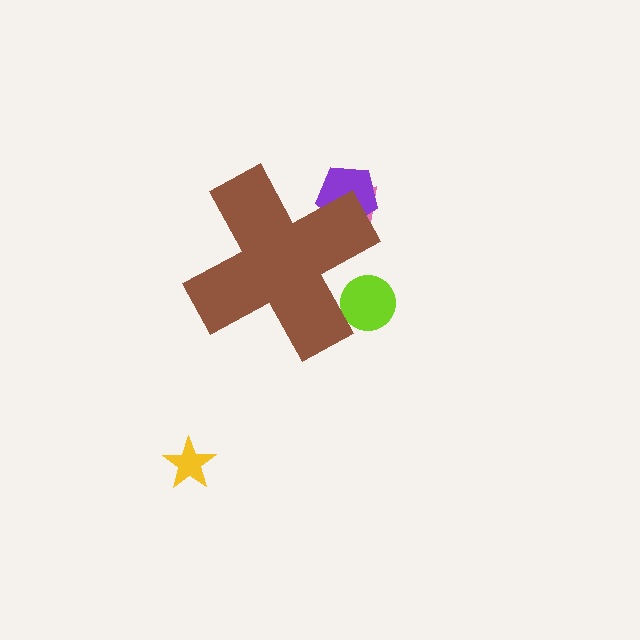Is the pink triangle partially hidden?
Yes, the pink triangle is partially hidden behind the brown cross.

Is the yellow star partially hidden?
No, the yellow star is fully visible.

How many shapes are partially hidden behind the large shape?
3 shapes are partially hidden.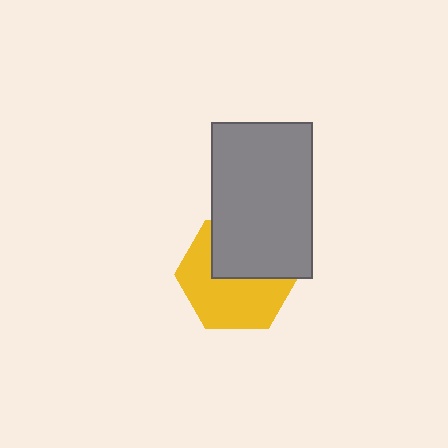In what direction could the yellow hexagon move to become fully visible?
The yellow hexagon could move down. That would shift it out from behind the gray rectangle entirely.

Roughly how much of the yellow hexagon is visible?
About half of it is visible (roughly 57%).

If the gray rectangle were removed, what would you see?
You would see the complete yellow hexagon.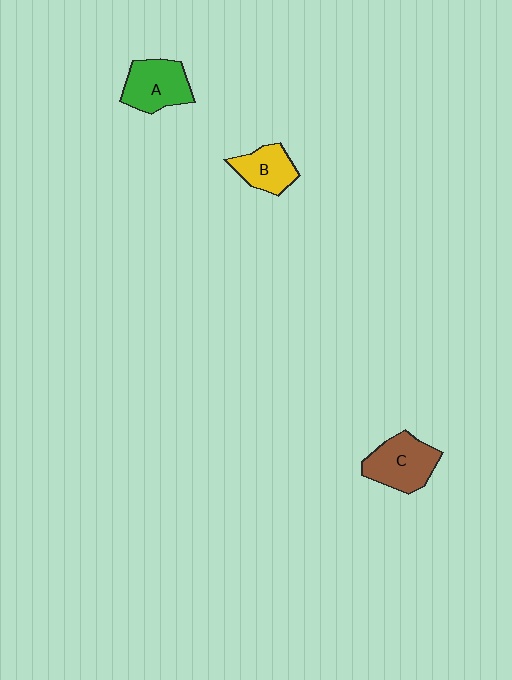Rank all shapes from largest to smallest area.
From largest to smallest: C (brown), A (green), B (yellow).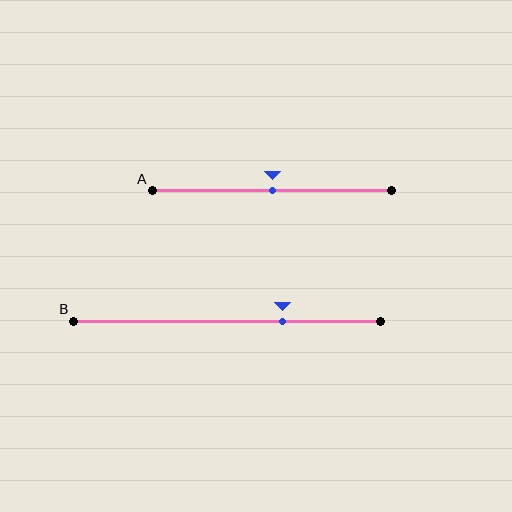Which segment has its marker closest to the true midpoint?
Segment A has its marker closest to the true midpoint.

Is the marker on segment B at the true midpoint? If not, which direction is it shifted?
No, the marker on segment B is shifted to the right by about 18% of the segment length.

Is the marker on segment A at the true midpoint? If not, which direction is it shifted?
Yes, the marker on segment A is at the true midpoint.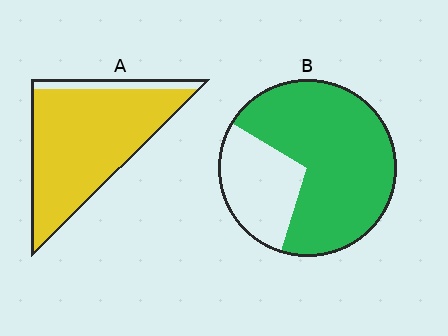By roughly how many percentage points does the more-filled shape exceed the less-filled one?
By roughly 20 percentage points (A over B).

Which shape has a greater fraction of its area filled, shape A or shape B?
Shape A.